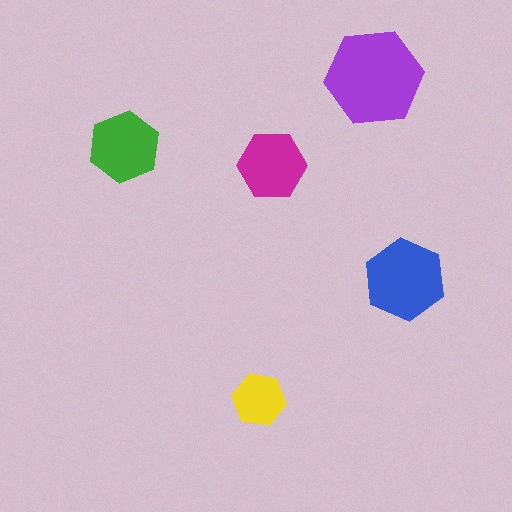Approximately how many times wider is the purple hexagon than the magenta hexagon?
About 1.5 times wider.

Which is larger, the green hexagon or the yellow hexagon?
The green one.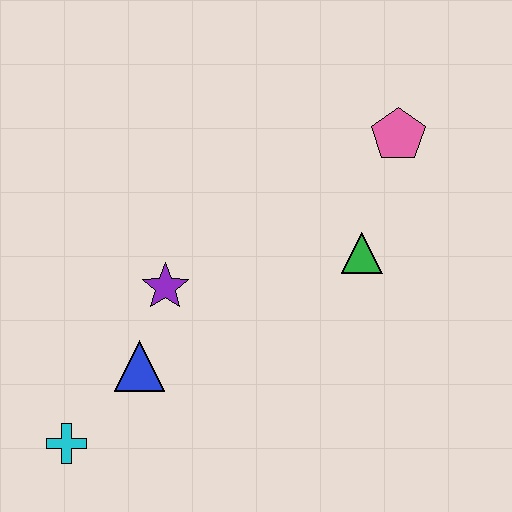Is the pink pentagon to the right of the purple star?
Yes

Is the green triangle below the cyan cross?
No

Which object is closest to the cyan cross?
The blue triangle is closest to the cyan cross.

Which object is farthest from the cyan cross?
The pink pentagon is farthest from the cyan cross.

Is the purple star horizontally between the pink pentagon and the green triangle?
No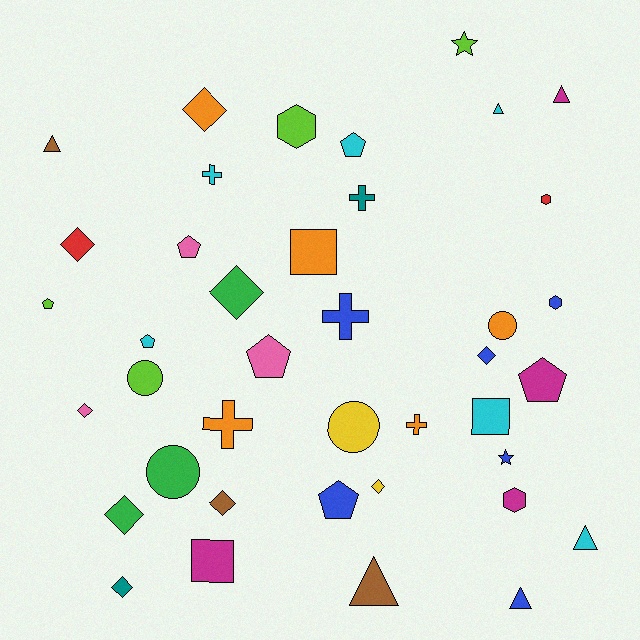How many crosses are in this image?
There are 5 crosses.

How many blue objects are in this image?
There are 6 blue objects.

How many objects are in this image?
There are 40 objects.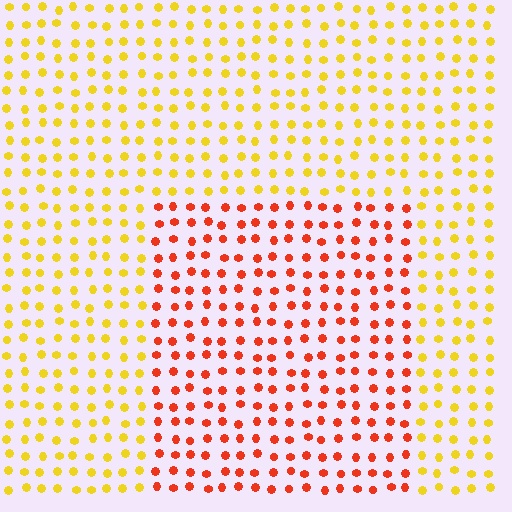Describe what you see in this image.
The image is filled with small yellow elements in a uniform arrangement. A rectangle-shaped region is visible where the elements are tinted to a slightly different hue, forming a subtle color boundary.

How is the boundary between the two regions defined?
The boundary is defined purely by a slight shift in hue (about 46 degrees). Spacing, size, and orientation are identical on both sides.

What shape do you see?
I see a rectangle.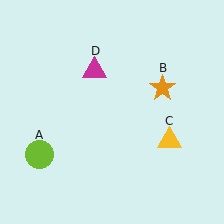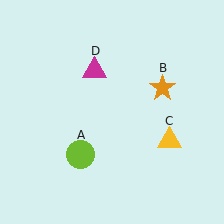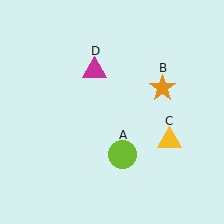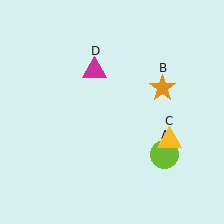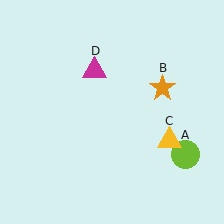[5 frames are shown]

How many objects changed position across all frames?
1 object changed position: lime circle (object A).